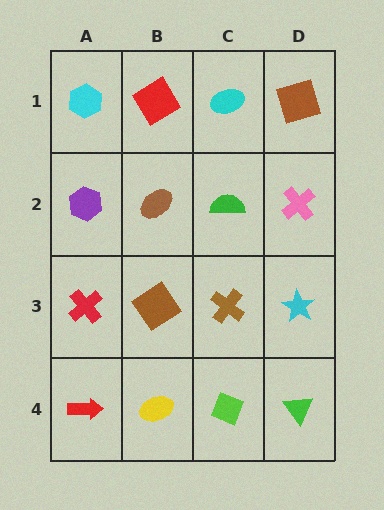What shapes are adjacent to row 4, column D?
A cyan star (row 3, column D), a lime diamond (row 4, column C).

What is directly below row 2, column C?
A brown cross.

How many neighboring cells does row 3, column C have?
4.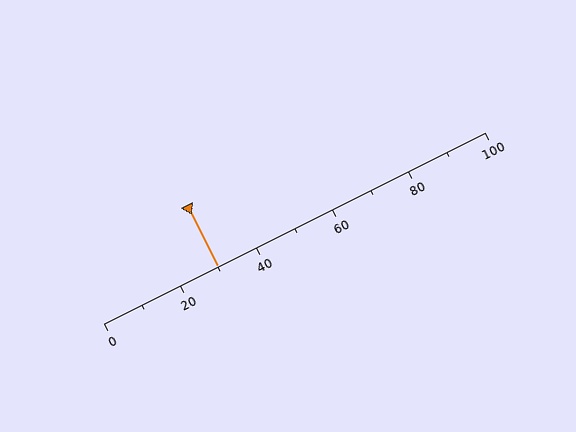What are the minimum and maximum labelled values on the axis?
The axis runs from 0 to 100.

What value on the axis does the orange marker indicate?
The marker indicates approximately 30.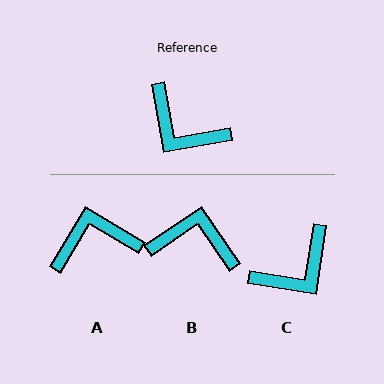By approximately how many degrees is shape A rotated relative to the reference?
Approximately 131 degrees clockwise.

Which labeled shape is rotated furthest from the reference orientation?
B, about 156 degrees away.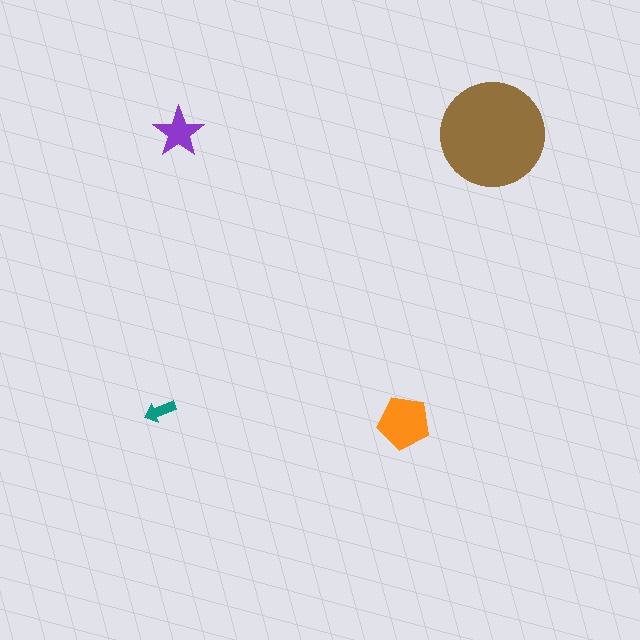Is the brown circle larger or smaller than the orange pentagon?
Larger.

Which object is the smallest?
The teal arrow.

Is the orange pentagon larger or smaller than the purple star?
Larger.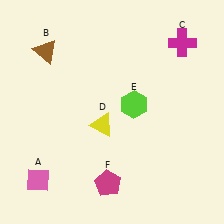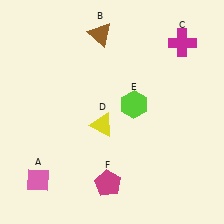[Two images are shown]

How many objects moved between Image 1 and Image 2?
1 object moved between the two images.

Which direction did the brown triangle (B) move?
The brown triangle (B) moved right.